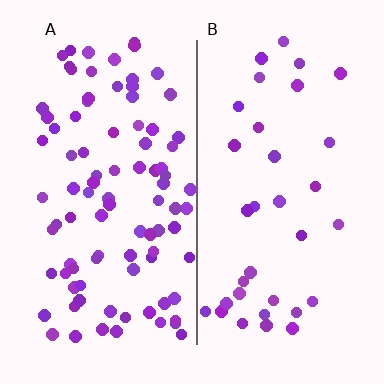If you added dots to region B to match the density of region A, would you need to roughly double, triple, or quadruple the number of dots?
Approximately triple.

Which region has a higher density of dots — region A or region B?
A (the left).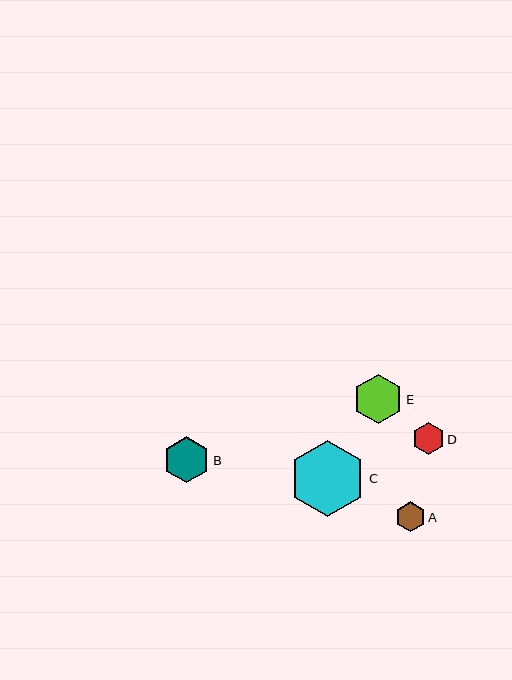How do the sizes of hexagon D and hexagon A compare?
Hexagon D and hexagon A are approximately the same size.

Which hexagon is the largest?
Hexagon C is the largest with a size of approximately 76 pixels.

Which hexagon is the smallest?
Hexagon A is the smallest with a size of approximately 30 pixels.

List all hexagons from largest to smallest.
From largest to smallest: C, E, B, D, A.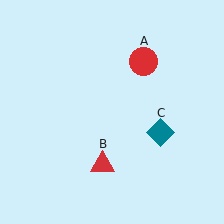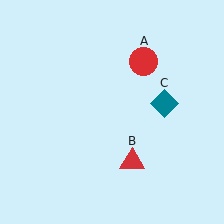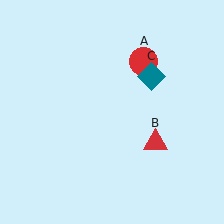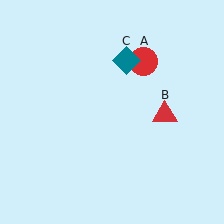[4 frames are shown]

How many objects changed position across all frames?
2 objects changed position: red triangle (object B), teal diamond (object C).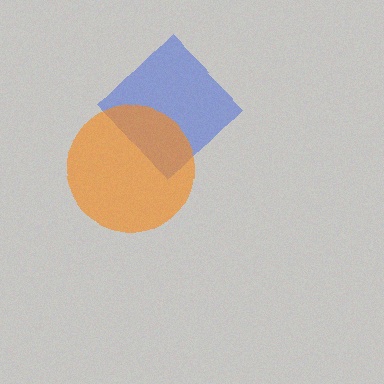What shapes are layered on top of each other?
The layered shapes are: a blue diamond, an orange circle.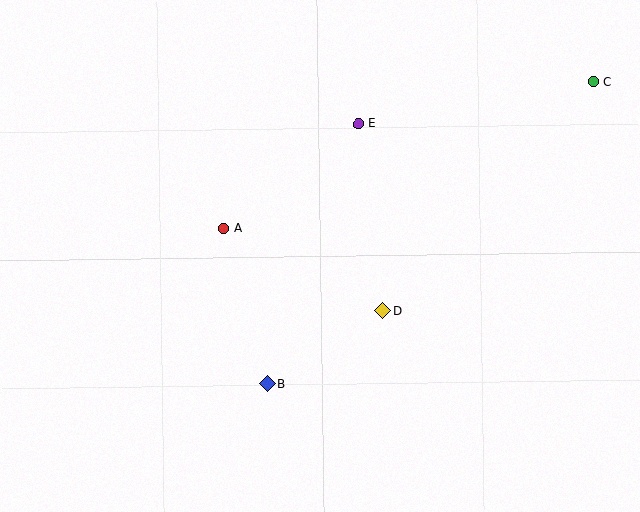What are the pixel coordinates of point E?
Point E is at (358, 124).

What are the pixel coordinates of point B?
Point B is at (267, 384).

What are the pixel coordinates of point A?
Point A is at (223, 229).